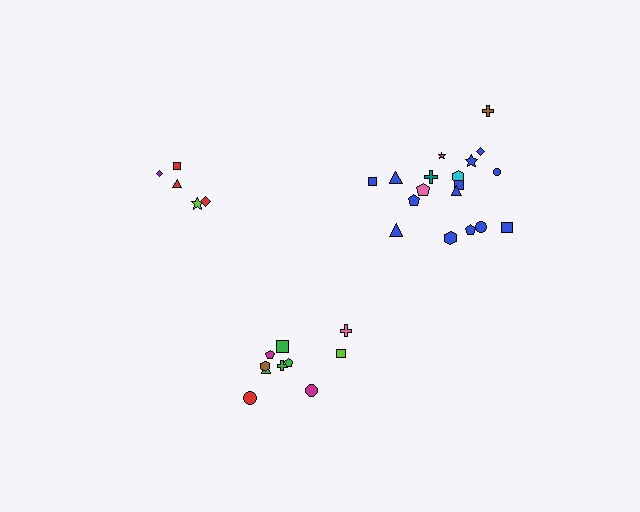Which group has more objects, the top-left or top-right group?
The top-right group.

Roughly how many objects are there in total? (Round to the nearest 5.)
Roughly 35 objects in total.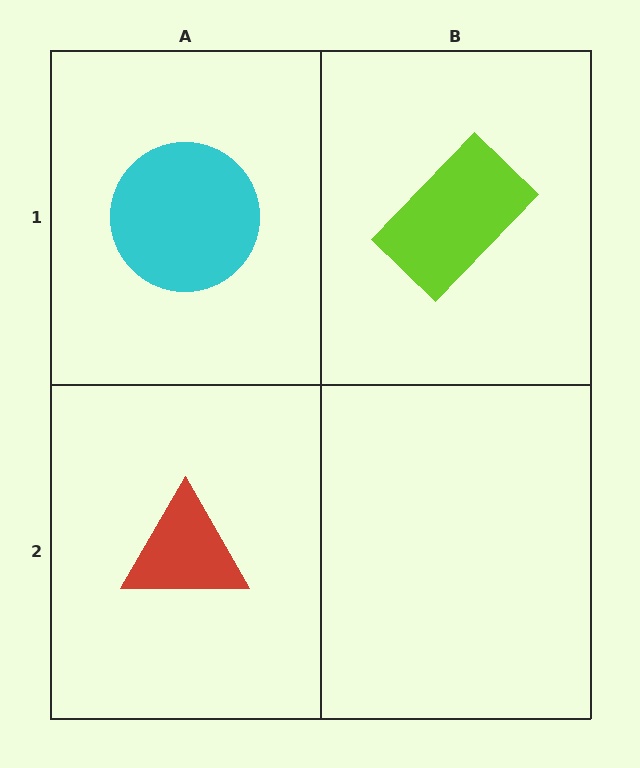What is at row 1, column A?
A cyan circle.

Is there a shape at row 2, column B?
No, that cell is empty.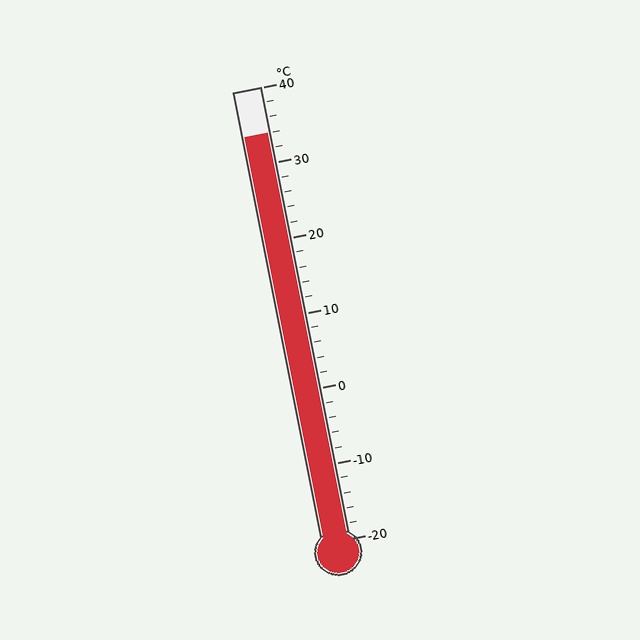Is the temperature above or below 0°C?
The temperature is above 0°C.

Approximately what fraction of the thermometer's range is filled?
The thermometer is filled to approximately 90% of its range.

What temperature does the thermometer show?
The thermometer shows approximately 34°C.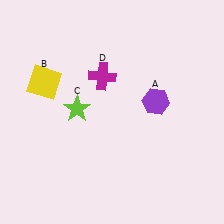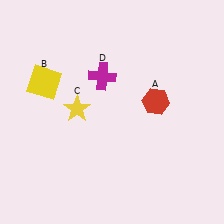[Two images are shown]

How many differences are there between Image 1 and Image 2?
There are 2 differences between the two images.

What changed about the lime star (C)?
In Image 1, C is lime. In Image 2, it changed to yellow.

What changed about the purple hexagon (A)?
In Image 1, A is purple. In Image 2, it changed to red.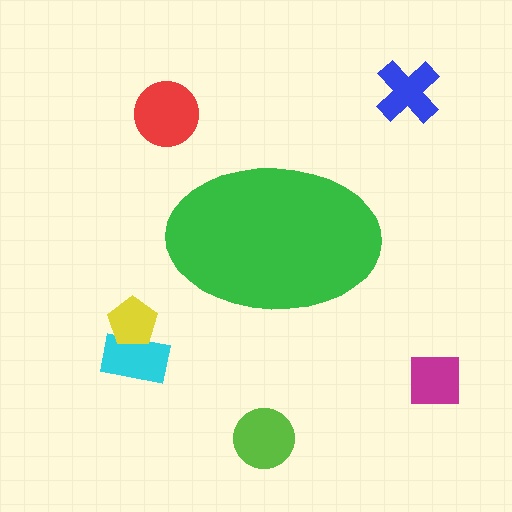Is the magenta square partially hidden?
No, the magenta square is fully visible.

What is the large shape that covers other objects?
A green ellipse.